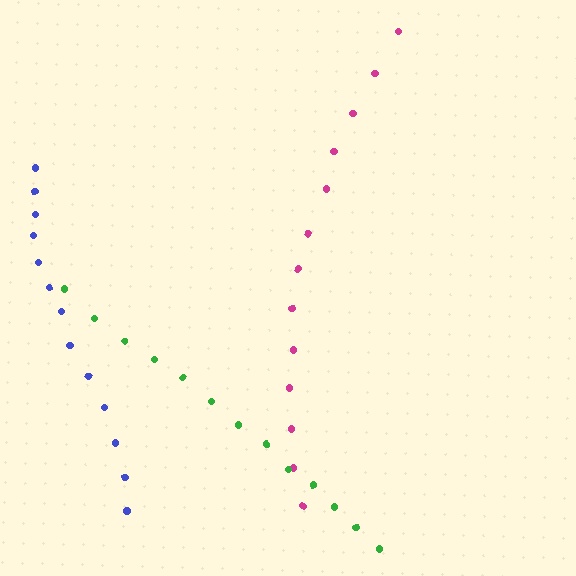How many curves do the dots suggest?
There are 3 distinct paths.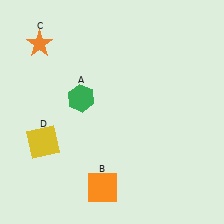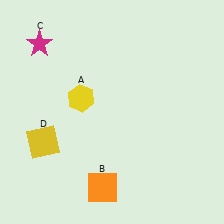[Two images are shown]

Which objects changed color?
A changed from green to yellow. C changed from orange to magenta.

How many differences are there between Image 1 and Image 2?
There are 2 differences between the two images.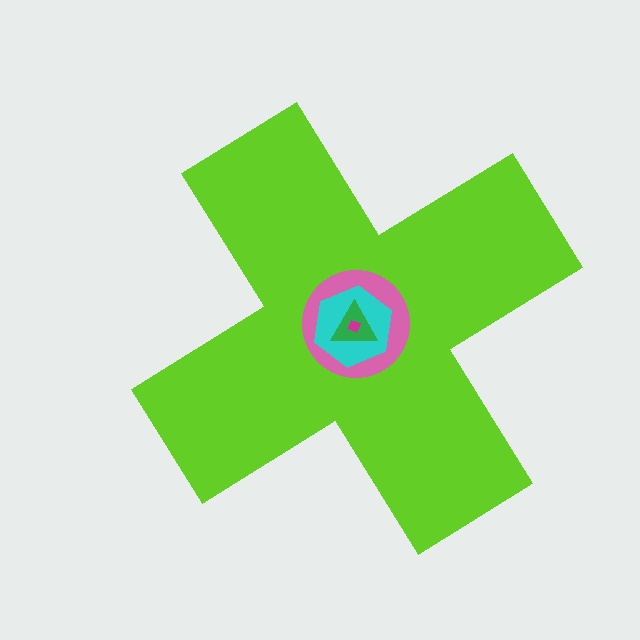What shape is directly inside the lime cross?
The pink circle.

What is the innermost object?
The magenta diamond.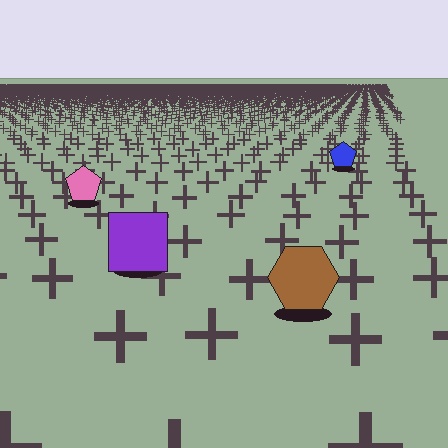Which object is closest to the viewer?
The brown hexagon is closest. The texture marks near it are larger and more spread out.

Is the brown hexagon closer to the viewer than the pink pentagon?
Yes. The brown hexagon is closer — you can tell from the texture gradient: the ground texture is coarser near it.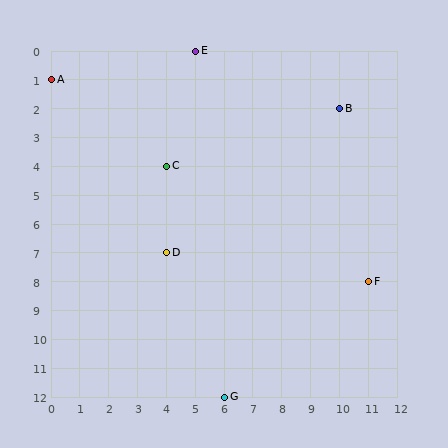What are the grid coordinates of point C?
Point C is at grid coordinates (4, 4).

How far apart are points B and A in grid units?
Points B and A are 10 columns and 1 row apart (about 10.0 grid units diagonally).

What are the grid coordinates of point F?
Point F is at grid coordinates (11, 8).